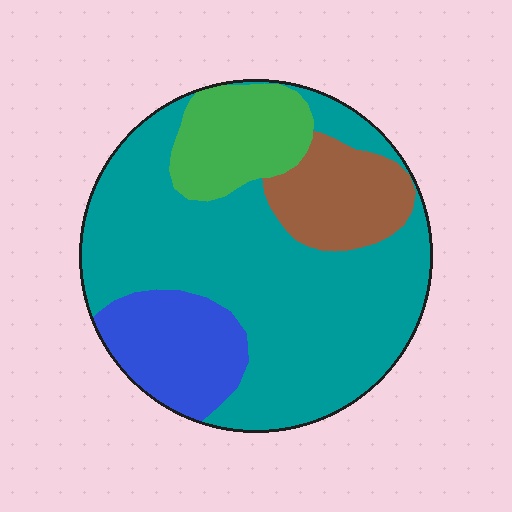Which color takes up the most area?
Teal, at roughly 60%.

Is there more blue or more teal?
Teal.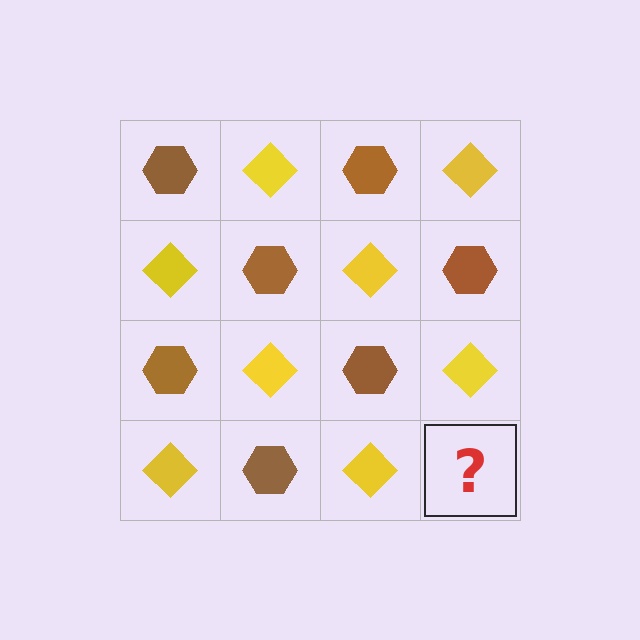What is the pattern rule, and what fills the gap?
The rule is that it alternates brown hexagon and yellow diamond in a checkerboard pattern. The gap should be filled with a brown hexagon.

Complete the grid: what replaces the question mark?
The question mark should be replaced with a brown hexagon.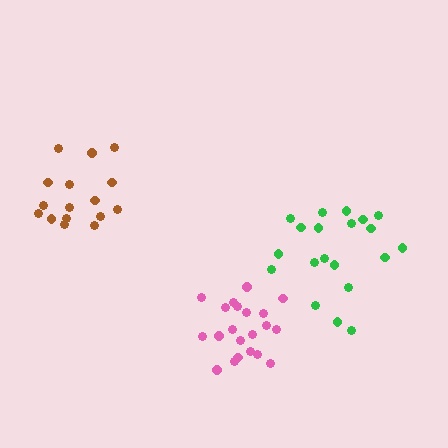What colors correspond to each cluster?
The clusters are colored: pink, green, brown.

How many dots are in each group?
Group 1: 21 dots, Group 2: 20 dots, Group 3: 16 dots (57 total).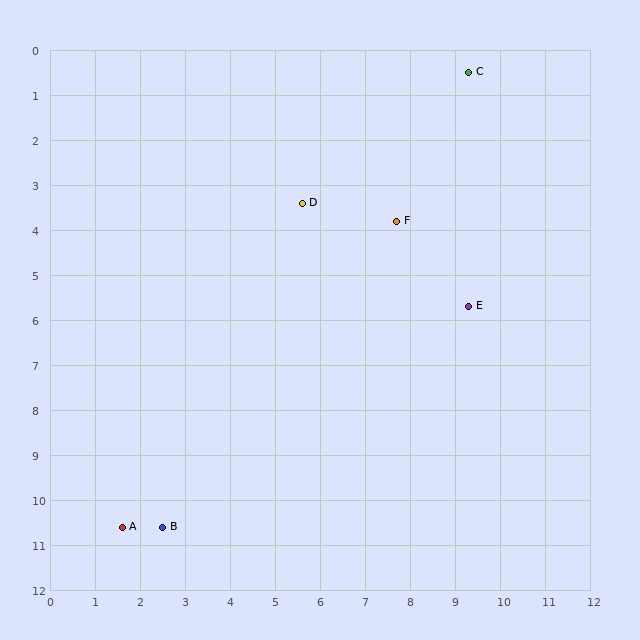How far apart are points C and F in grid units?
Points C and F are about 3.7 grid units apart.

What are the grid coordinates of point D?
Point D is at approximately (5.6, 3.4).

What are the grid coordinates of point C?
Point C is at approximately (9.3, 0.5).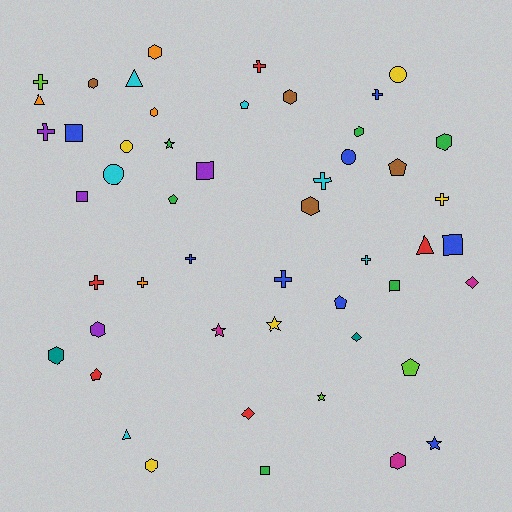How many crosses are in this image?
There are 11 crosses.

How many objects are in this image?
There are 50 objects.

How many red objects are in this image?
There are 5 red objects.